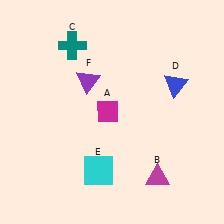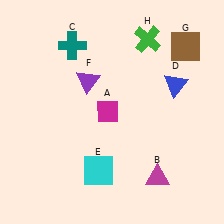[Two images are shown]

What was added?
A brown square (G), a green cross (H) were added in Image 2.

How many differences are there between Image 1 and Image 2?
There are 2 differences between the two images.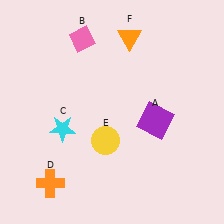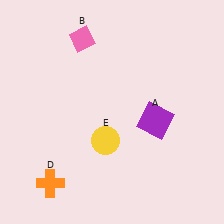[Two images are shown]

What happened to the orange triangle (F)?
The orange triangle (F) was removed in Image 2. It was in the top-right area of Image 1.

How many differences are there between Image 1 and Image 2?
There are 2 differences between the two images.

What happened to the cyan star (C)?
The cyan star (C) was removed in Image 2. It was in the bottom-left area of Image 1.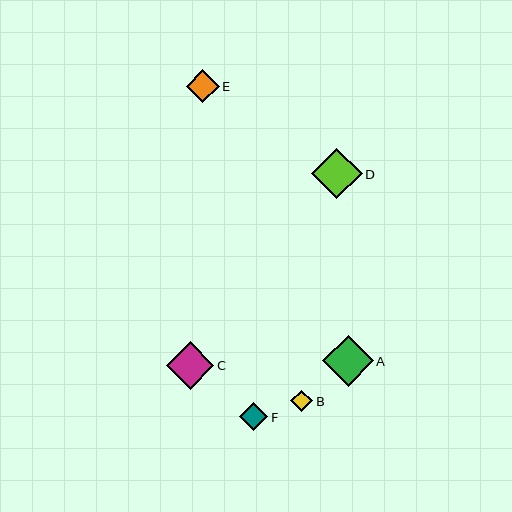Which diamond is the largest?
Diamond A is the largest with a size of approximately 51 pixels.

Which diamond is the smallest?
Diamond B is the smallest with a size of approximately 22 pixels.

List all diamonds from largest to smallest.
From largest to smallest: A, D, C, E, F, B.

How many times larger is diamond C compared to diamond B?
Diamond C is approximately 2.2 times the size of diamond B.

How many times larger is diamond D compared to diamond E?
Diamond D is approximately 1.5 times the size of diamond E.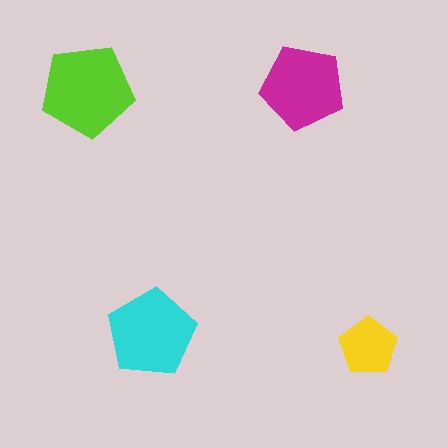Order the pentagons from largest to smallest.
the lime one, the cyan one, the magenta one, the yellow one.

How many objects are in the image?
There are 4 objects in the image.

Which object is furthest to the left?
The lime pentagon is leftmost.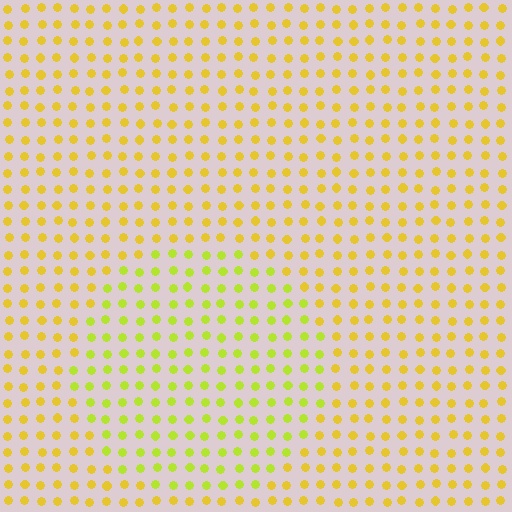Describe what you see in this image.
The image is filled with small yellow elements in a uniform arrangement. A circle-shaped region is visible where the elements are tinted to a slightly different hue, forming a subtle color boundary.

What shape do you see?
I see a circle.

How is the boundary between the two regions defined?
The boundary is defined purely by a slight shift in hue (about 27 degrees). Spacing, size, and orientation are identical on both sides.